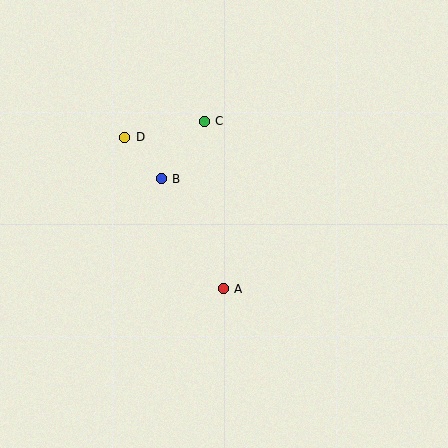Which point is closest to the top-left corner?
Point D is closest to the top-left corner.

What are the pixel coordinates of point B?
Point B is at (161, 179).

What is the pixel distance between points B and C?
The distance between B and C is 72 pixels.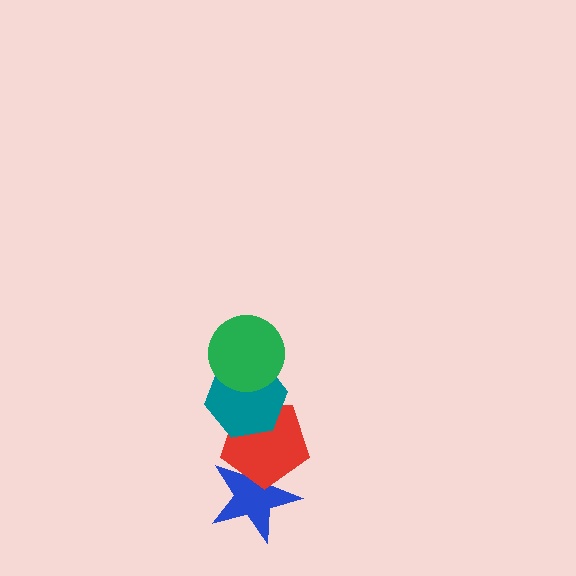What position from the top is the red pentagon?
The red pentagon is 3rd from the top.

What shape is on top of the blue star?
The red pentagon is on top of the blue star.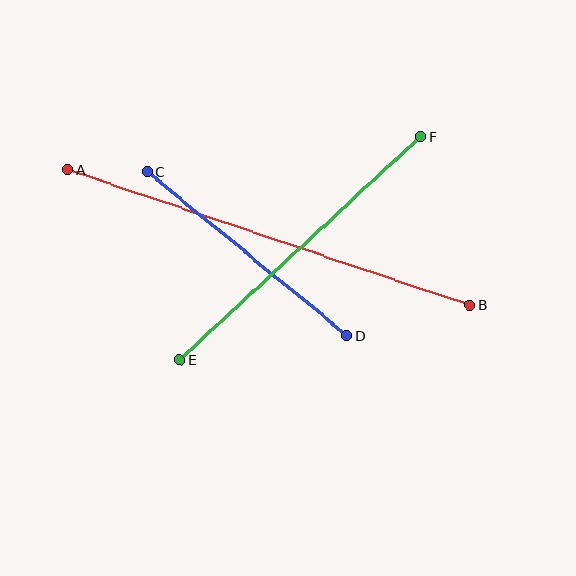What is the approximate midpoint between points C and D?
The midpoint is at approximately (247, 254) pixels.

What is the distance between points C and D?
The distance is approximately 259 pixels.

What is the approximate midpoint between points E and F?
The midpoint is at approximately (301, 248) pixels.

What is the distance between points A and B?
The distance is approximately 425 pixels.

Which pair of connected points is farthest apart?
Points A and B are farthest apart.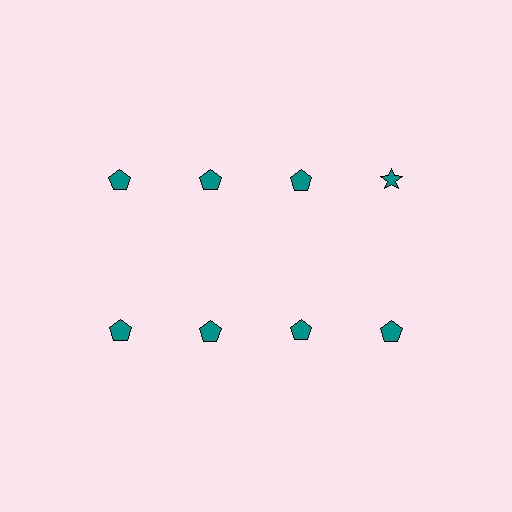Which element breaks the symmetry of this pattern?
The teal star in the top row, second from right column breaks the symmetry. All other shapes are teal pentagons.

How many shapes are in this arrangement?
There are 8 shapes arranged in a grid pattern.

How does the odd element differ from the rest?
It has a different shape: star instead of pentagon.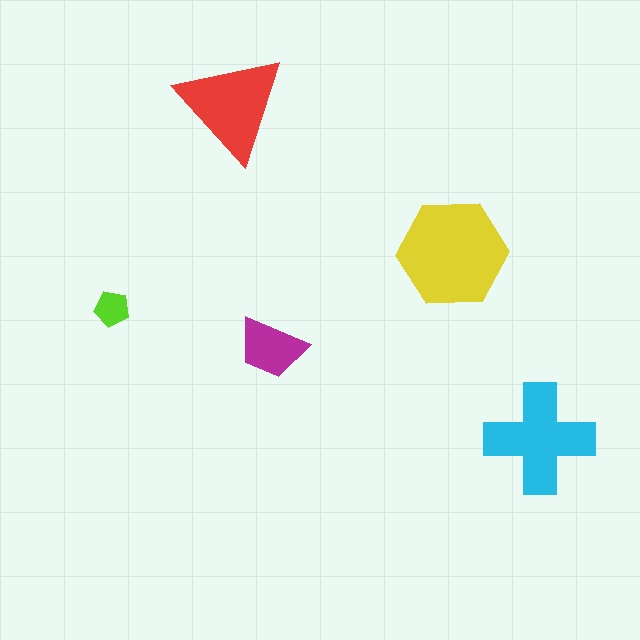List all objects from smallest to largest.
The lime pentagon, the magenta trapezoid, the red triangle, the cyan cross, the yellow hexagon.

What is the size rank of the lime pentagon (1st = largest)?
5th.